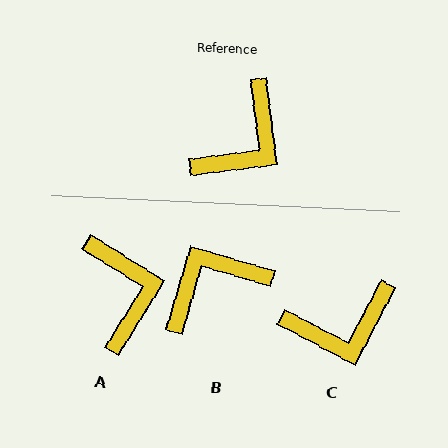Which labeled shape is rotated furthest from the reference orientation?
B, about 156 degrees away.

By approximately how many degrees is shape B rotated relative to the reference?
Approximately 156 degrees counter-clockwise.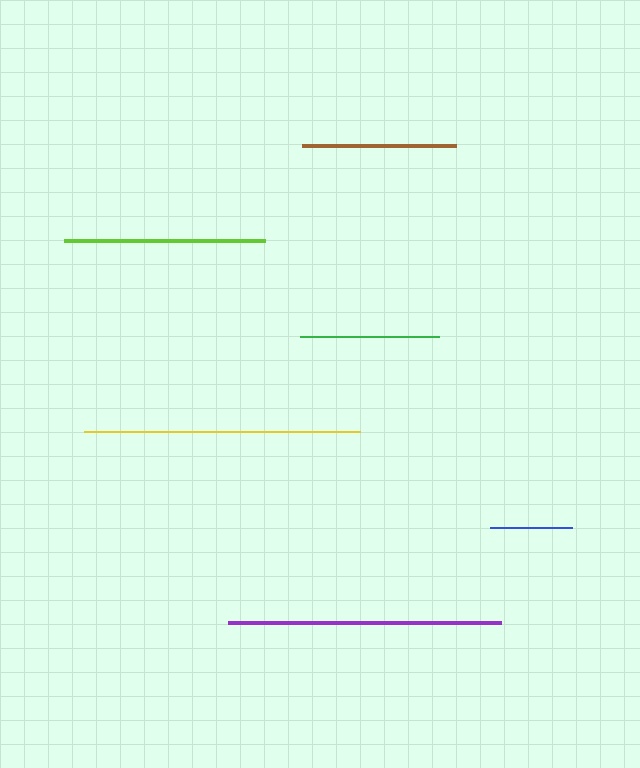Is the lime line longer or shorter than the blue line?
The lime line is longer than the blue line.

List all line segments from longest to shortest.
From longest to shortest: yellow, purple, lime, brown, green, blue.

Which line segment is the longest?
The yellow line is the longest at approximately 276 pixels.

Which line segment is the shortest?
The blue line is the shortest at approximately 82 pixels.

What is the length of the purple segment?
The purple segment is approximately 273 pixels long.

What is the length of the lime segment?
The lime segment is approximately 200 pixels long.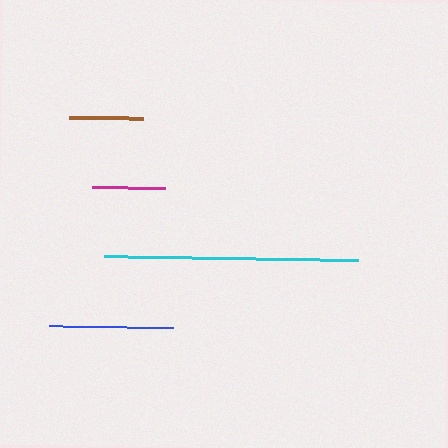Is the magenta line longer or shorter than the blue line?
The blue line is longer than the magenta line.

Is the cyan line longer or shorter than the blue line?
The cyan line is longer than the blue line.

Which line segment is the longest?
The cyan line is the longest at approximately 254 pixels.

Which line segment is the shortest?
The magenta line is the shortest at approximately 73 pixels.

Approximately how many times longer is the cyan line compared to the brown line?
The cyan line is approximately 3.4 times the length of the brown line.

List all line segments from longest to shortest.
From longest to shortest: cyan, blue, brown, magenta.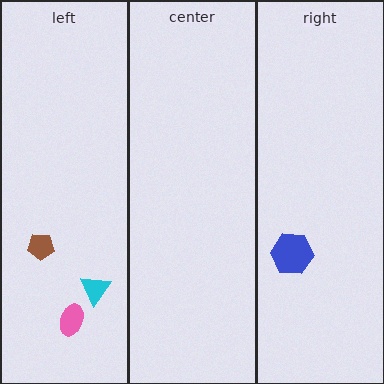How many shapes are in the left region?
3.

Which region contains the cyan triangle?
The left region.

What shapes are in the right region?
The blue hexagon.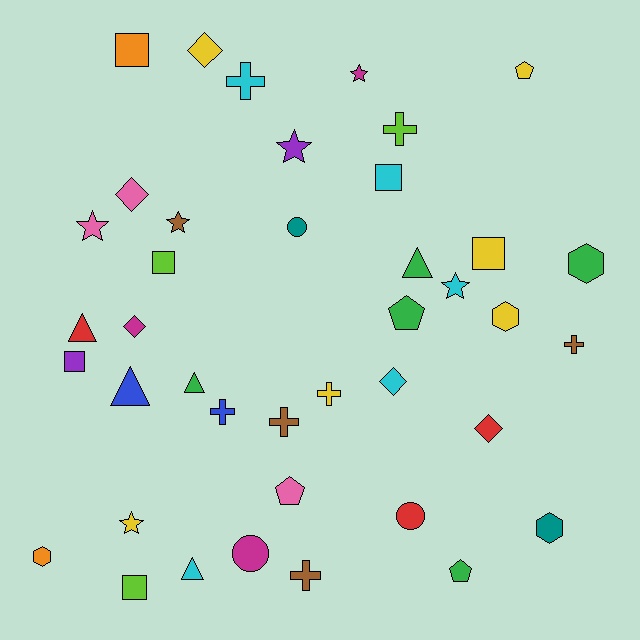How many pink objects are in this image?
There are 3 pink objects.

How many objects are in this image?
There are 40 objects.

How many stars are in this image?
There are 6 stars.